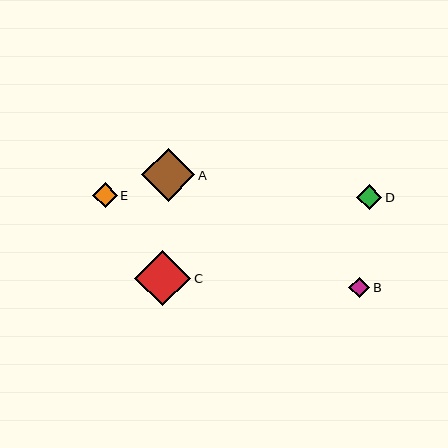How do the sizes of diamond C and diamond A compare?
Diamond C and diamond A are approximately the same size.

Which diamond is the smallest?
Diamond B is the smallest with a size of approximately 21 pixels.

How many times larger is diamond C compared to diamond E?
Diamond C is approximately 2.3 times the size of diamond E.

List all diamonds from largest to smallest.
From largest to smallest: C, A, D, E, B.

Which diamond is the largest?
Diamond C is the largest with a size of approximately 56 pixels.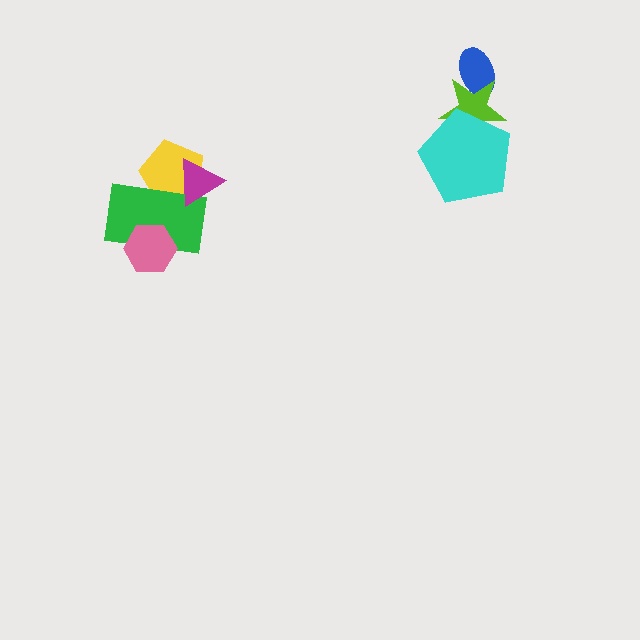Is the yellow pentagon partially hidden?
Yes, it is partially covered by another shape.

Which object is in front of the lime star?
The cyan pentagon is in front of the lime star.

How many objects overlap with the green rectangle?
3 objects overlap with the green rectangle.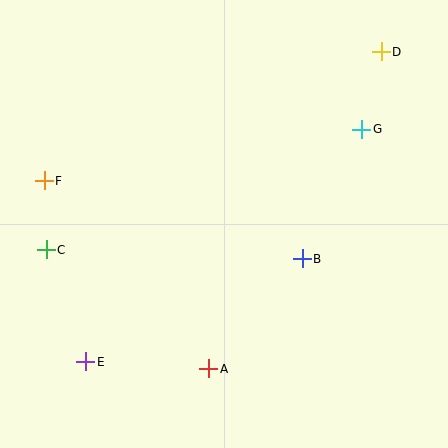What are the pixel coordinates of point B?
Point B is at (302, 259).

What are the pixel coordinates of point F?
Point F is at (44, 181).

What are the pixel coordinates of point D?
Point D is at (381, 52).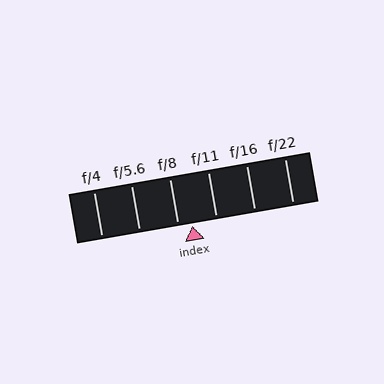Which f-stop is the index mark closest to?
The index mark is closest to f/8.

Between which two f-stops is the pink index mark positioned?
The index mark is between f/8 and f/11.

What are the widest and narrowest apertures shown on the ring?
The widest aperture shown is f/4 and the narrowest is f/22.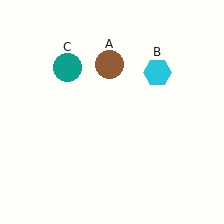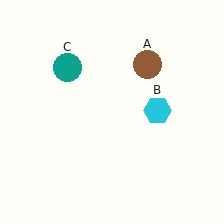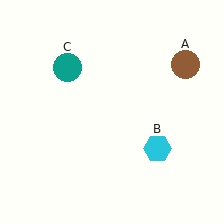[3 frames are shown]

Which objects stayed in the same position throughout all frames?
Teal circle (object C) remained stationary.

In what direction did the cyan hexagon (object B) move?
The cyan hexagon (object B) moved down.